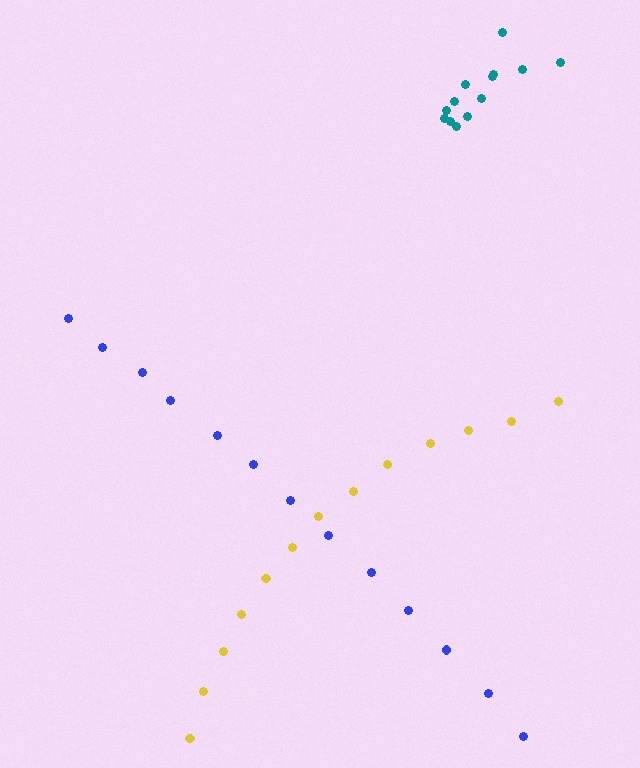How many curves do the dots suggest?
There are 3 distinct paths.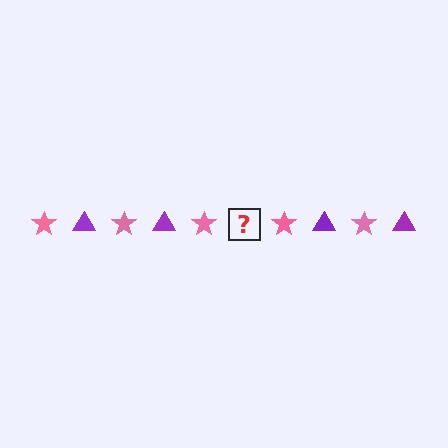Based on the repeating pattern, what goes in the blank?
The blank should be a purple triangle.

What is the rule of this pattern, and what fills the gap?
The rule is that the pattern alternates between pink star and purple triangle. The gap should be filled with a purple triangle.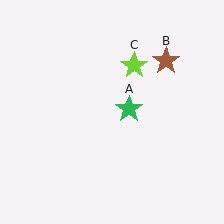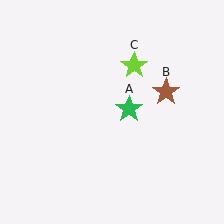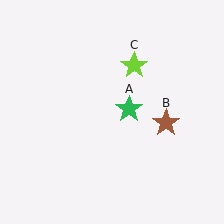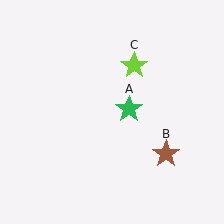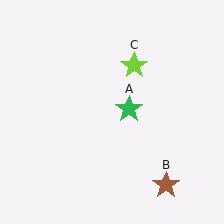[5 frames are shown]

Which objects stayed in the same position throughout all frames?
Green star (object A) and lime star (object C) remained stationary.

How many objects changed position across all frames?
1 object changed position: brown star (object B).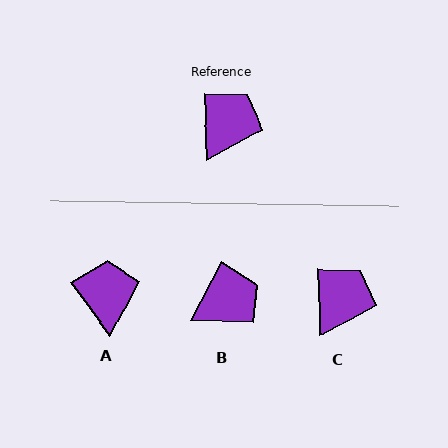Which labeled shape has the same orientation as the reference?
C.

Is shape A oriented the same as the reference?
No, it is off by about 34 degrees.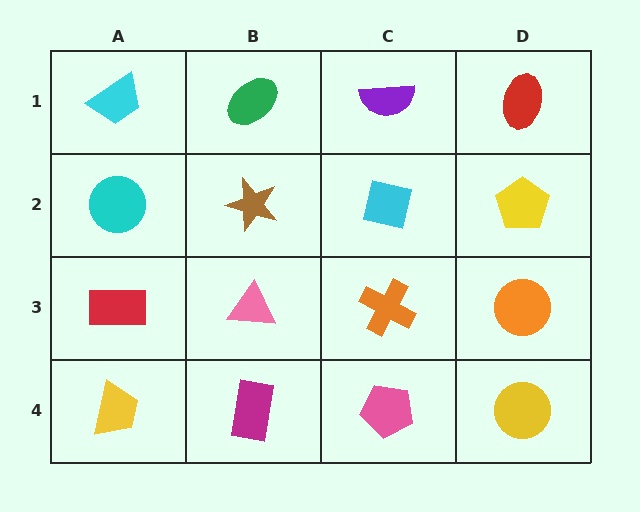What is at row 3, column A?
A red rectangle.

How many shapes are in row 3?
4 shapes.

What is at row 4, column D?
A yellow circle.